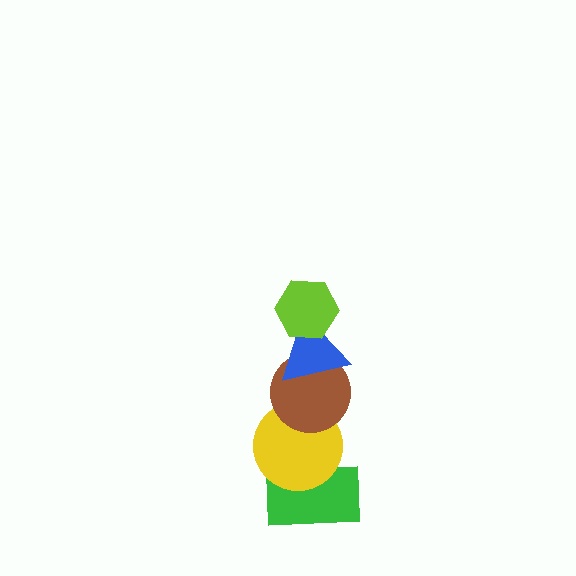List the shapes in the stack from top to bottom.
From top to bottom: the lime hexagon, the blue triangle, the brown circle, the yellow circle, the green rectangle.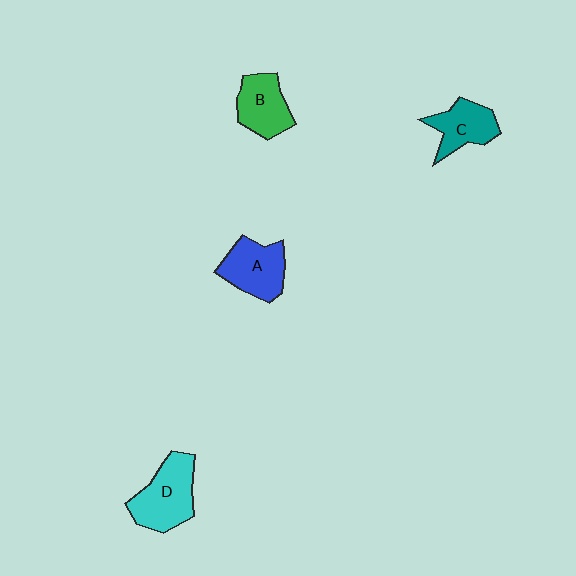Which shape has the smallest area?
Shape C (teal).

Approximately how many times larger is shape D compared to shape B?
Approximately 1.3 times.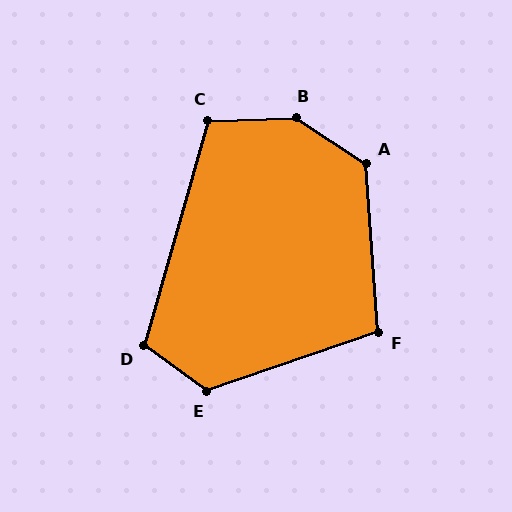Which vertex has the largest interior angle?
B, at approximately 145 degrees.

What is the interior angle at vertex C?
Approximately 108 degrees (obtuse).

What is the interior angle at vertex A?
Approximately 127 degrees (obtuse).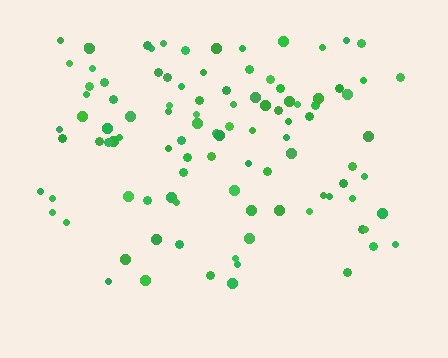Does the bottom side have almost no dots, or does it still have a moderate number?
Still a moderate number, just noticeably fewer than the top.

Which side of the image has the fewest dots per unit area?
The bottom.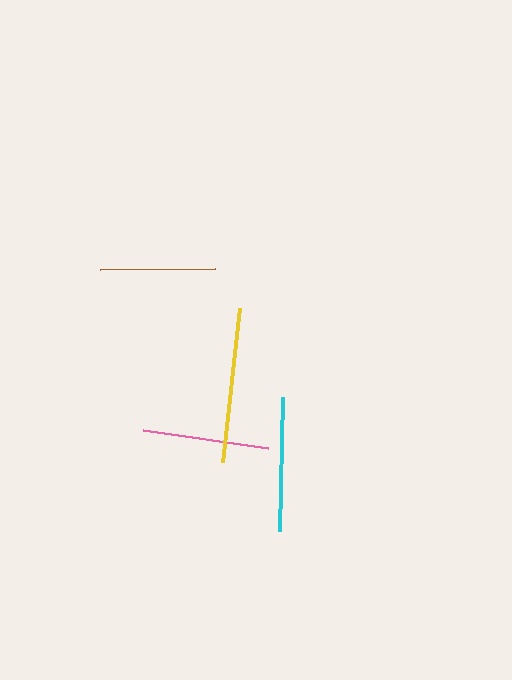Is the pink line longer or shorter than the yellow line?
The yellow line is longer than the pink line.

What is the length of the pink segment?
The pink segment is approximately 126 pixels long.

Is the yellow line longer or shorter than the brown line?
The yellow line is longer than the brown line.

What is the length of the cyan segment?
The cyan segment is approximately 134 pixels long.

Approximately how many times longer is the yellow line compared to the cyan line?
The yellow line is approximately 1.1 times the length of the cyan line.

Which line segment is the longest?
The yellow line is the longest at approximately 154 pixels.